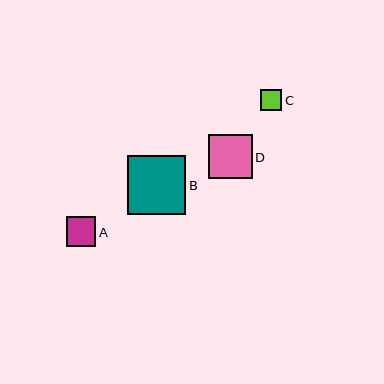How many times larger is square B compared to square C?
Square B is approximately 2.8 times the size of square C.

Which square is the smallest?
Square C is the smallest with a size of approximately 21 pixels.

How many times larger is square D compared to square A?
Square D is approximately 1.5 times the size of square A.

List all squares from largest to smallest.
From largest to smallest: B, D, A, C.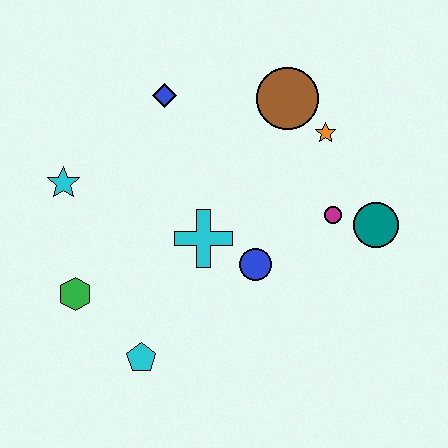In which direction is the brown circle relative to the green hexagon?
The brown circle is to the right of the green hexagon.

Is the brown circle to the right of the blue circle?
Yes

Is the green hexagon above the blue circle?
No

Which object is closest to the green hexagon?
The cyan pentagon is closest to the green hexagon.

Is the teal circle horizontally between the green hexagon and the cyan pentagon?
No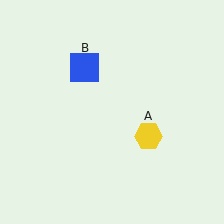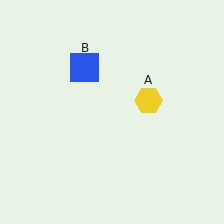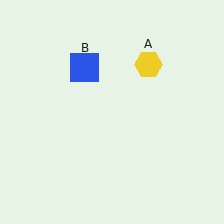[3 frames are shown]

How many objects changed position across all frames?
1 object changed position: yellow hexagon (object A).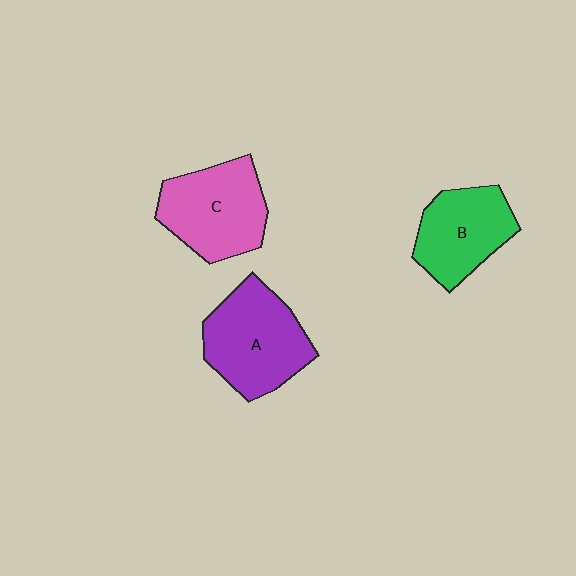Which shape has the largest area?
Shape A (purple).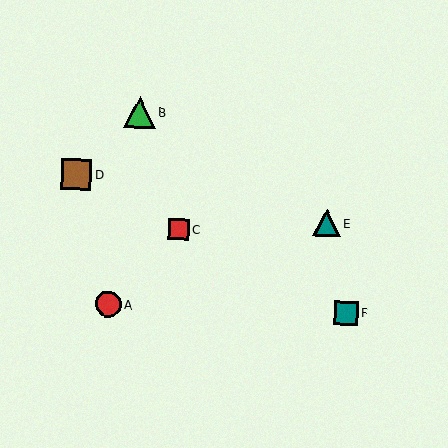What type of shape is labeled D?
Shape D is a brown square.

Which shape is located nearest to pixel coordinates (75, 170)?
The brown square (labeled D) at (76, 174) is nearest to that location.